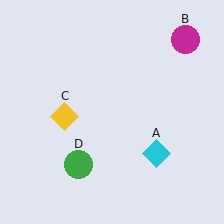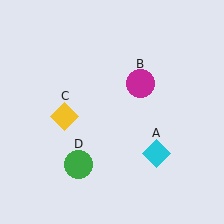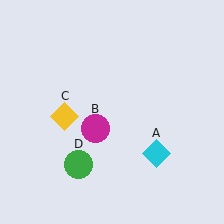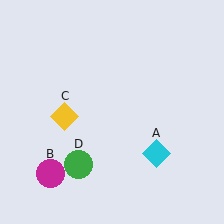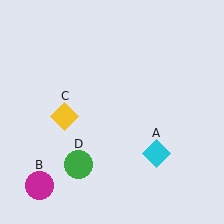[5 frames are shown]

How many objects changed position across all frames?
1 object changed position: magenta circle (object B).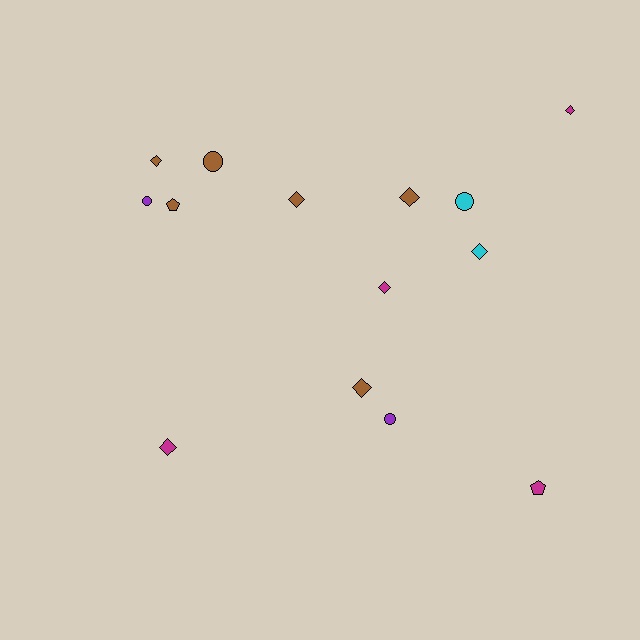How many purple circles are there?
There are 2 purple circles.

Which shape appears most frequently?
Diamond, with 8 objects.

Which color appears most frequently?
Brown, with 6 objects.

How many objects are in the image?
There are 14 objects.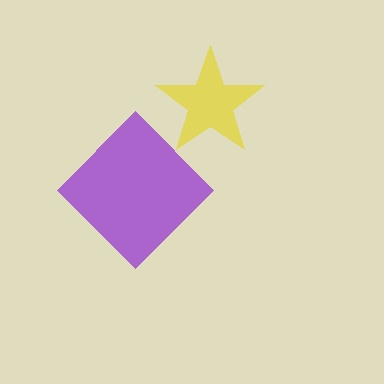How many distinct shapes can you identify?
There are 2 distinct shapes: a purple diamond, a yellow star.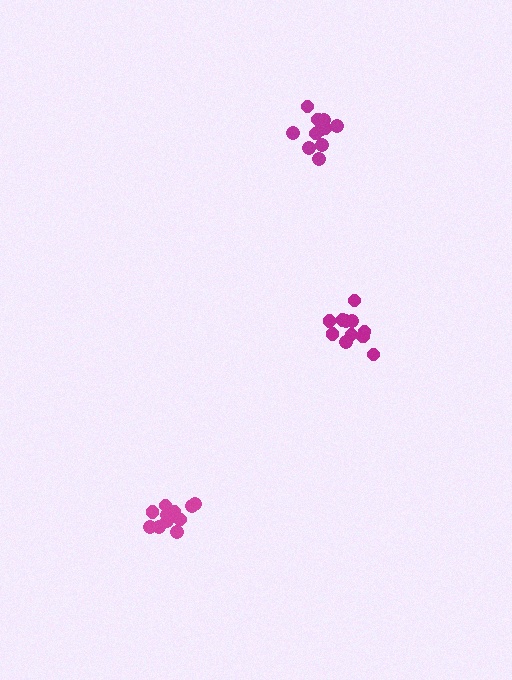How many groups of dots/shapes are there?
There are 3 groups.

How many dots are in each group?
Group 1: 11 dots, Group 2: 12 dots, Group 3: 11 dots (34 total).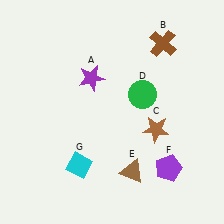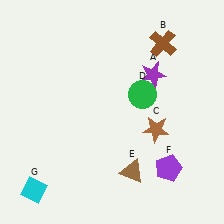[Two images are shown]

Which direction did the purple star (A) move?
The purple star (A) moved right.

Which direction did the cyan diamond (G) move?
The cyan diamond (G) moved left.